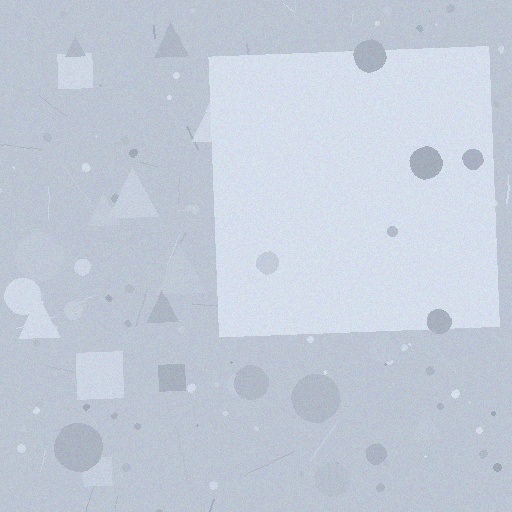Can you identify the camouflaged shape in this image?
The camouflaged shape is a square.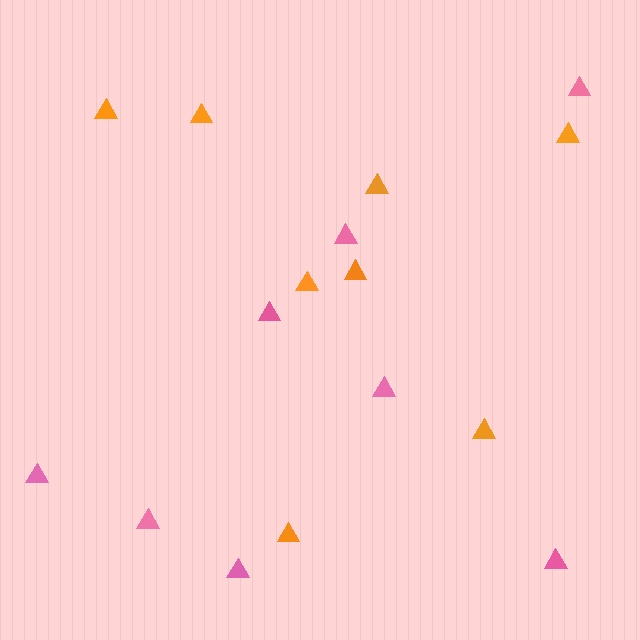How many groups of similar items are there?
There are 2 groups: one group of orange triangles (8) and one group of pink triangles (8).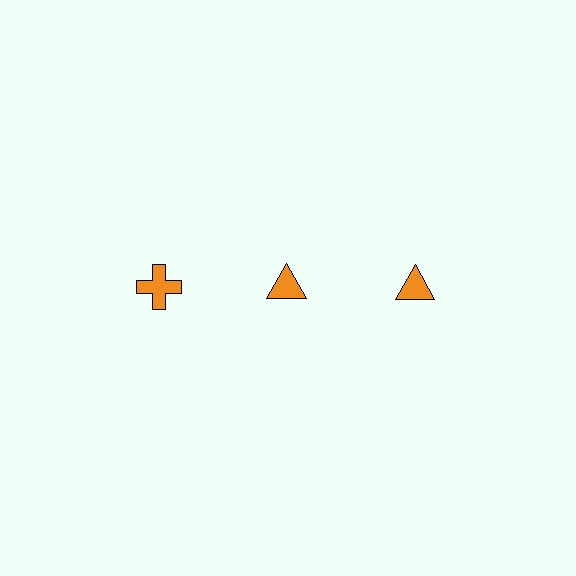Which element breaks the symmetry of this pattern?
The orange cross in the top row, leftmost column breaks the symmetry. All other shapes are orange triangles.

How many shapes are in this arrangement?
There are 3 shapes arranged in a grid pattern.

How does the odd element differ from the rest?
It has a different shape: cross instead of triangle.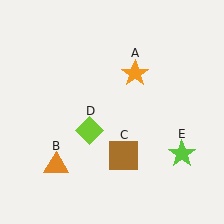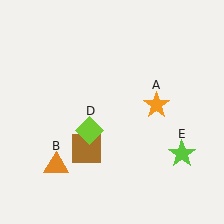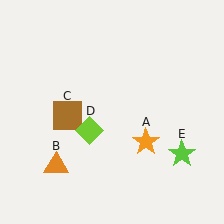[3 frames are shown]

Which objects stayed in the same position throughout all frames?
Orange triangle (object B) and lime diamond (object D) and lime star (object E) remained stationary.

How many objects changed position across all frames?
2 objects changed position: orange star (object A), brown square (object C).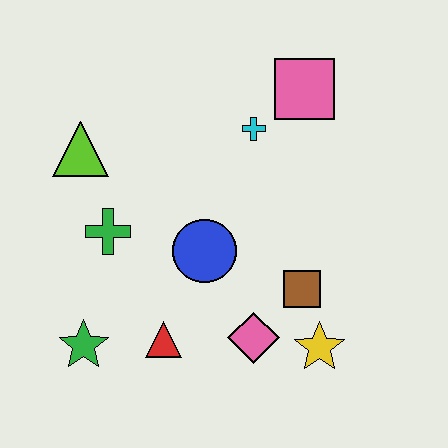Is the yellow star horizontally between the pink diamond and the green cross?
No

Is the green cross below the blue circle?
No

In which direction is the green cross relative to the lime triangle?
The green cross is below the lime triangle.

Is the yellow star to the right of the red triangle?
Yes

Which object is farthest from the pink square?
The green star is farthest from the pink square.